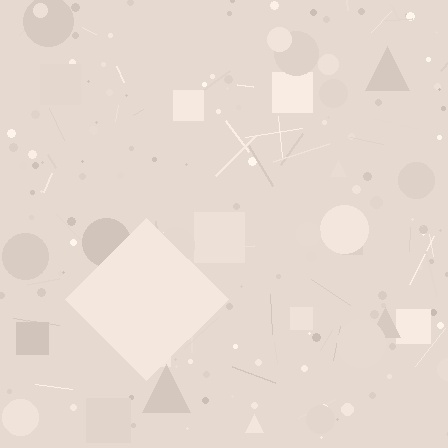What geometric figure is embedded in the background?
A diamond is embedded in the background.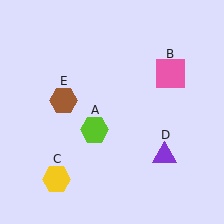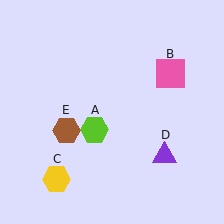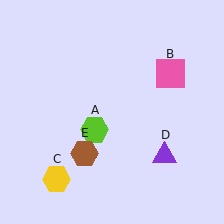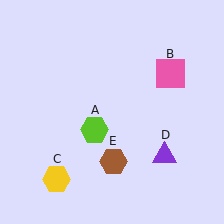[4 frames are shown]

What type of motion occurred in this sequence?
The brown hexagon (object E) rotated counterclockwise around the center of the scene.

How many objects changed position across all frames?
1 object changed position: brown hexagon (object E).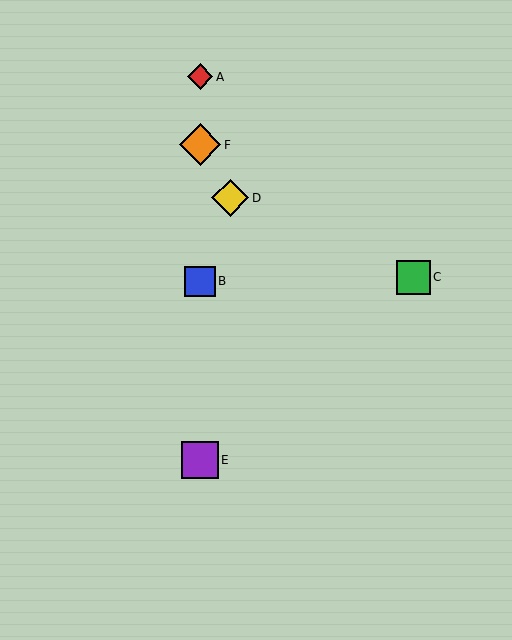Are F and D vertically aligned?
No, F is at x≈200 and D is at x≈230.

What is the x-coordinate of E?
Object E is at x≈200.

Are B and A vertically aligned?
Yes, both are at x≈200.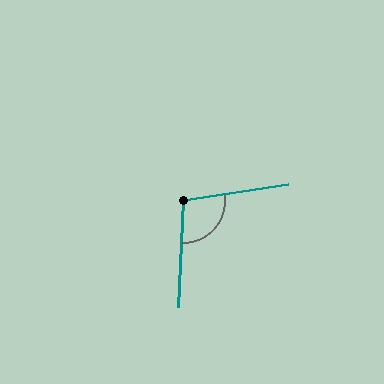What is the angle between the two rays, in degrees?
Approximately 101 degrees.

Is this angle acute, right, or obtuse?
It is obtuse.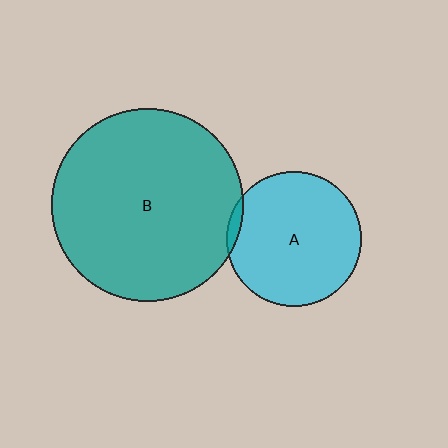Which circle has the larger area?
Circle B (teal).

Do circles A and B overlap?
Yes.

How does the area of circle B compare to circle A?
Approximately 2.0 times.